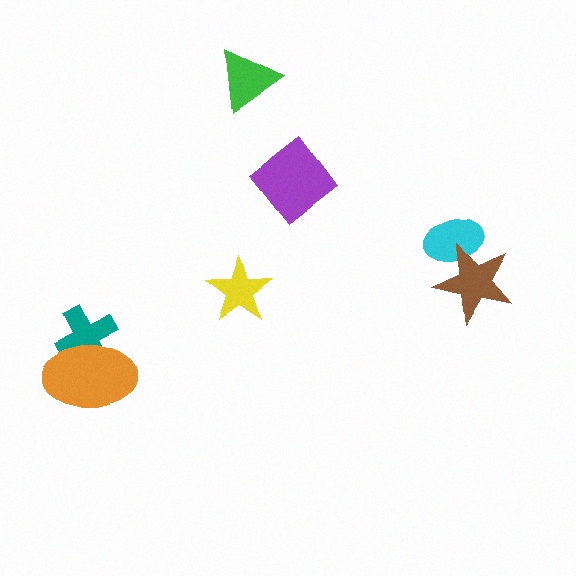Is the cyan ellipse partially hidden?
Yes, it is partially covered by another shape.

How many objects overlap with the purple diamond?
0 objects overlap with the purple diamond.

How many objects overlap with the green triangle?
0 objects overlap with the green triangle.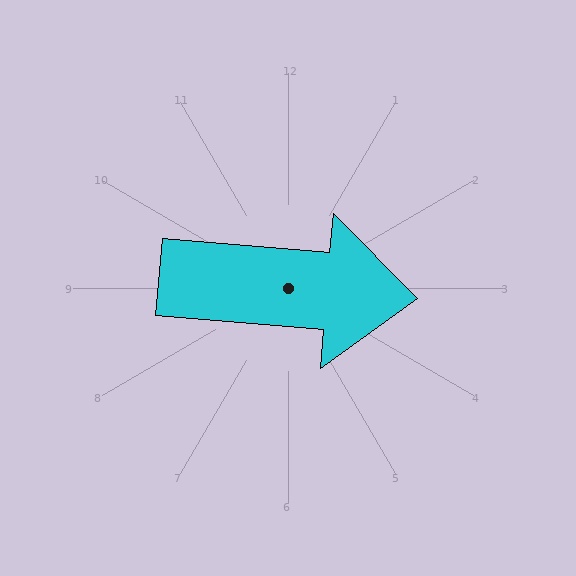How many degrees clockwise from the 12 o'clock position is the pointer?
Approximately 95 degrees.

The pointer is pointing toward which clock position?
Roughly 3 o'clock.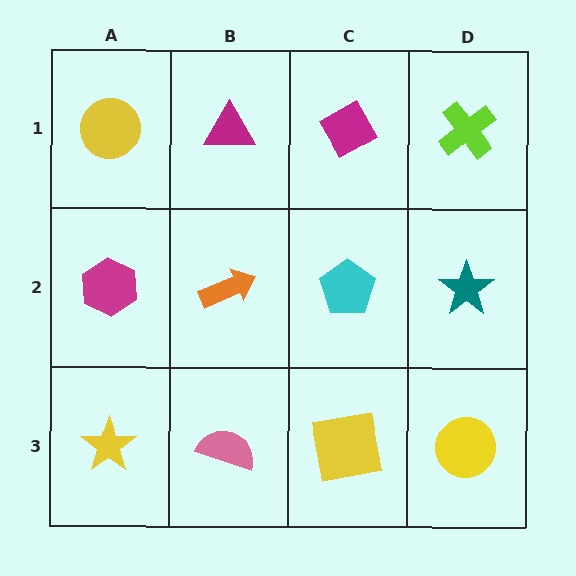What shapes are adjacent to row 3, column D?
A teal star (row 2, column D), a yellow square (row 3, column C).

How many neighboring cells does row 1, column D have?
2.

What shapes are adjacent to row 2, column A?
A yellow circle (row 1, column A), a yellow star (row 3, column A), an orange arrow (row 2, column B).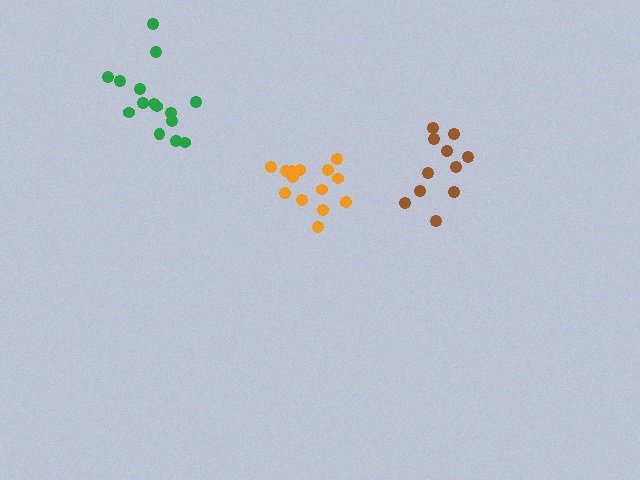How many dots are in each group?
Group 1: 14 dots, Group 2: 15 dots, Group 3: 11 dots (40 total).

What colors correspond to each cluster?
The clusters are colored: orange, green, brown.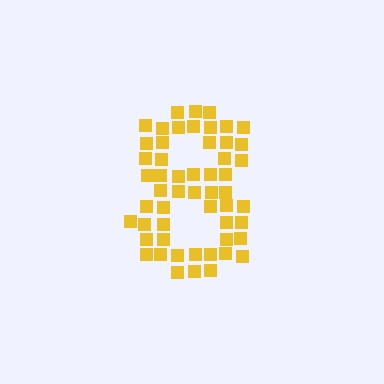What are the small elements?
The small elements are squares.